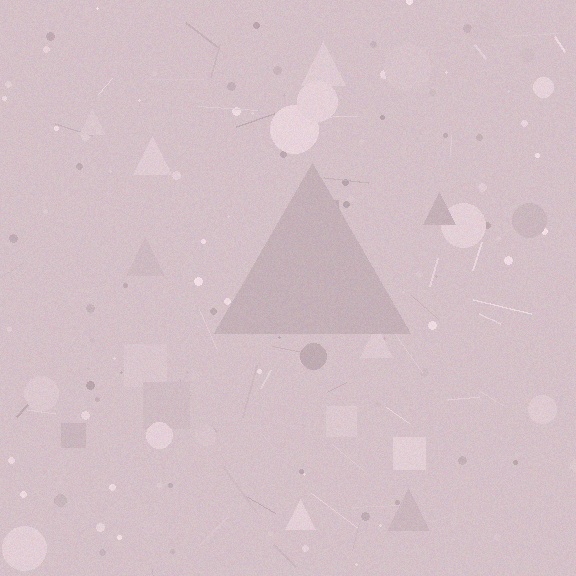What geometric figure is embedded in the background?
A triangle is embedded in the background.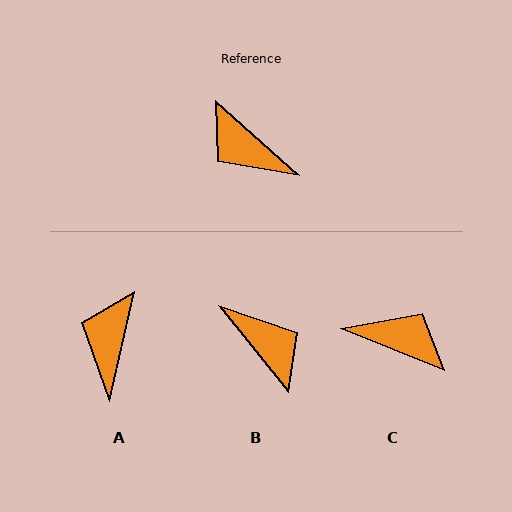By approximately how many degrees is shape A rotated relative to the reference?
Approximately 61 degrees clockwise.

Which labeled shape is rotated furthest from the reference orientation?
B, about 170 degrees away.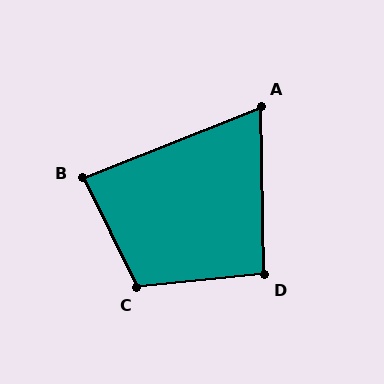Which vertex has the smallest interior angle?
A, at approximately 70 degrees.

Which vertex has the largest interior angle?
C, at approximately 110 degrees.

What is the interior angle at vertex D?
Approximately 95 degrees (approximately right).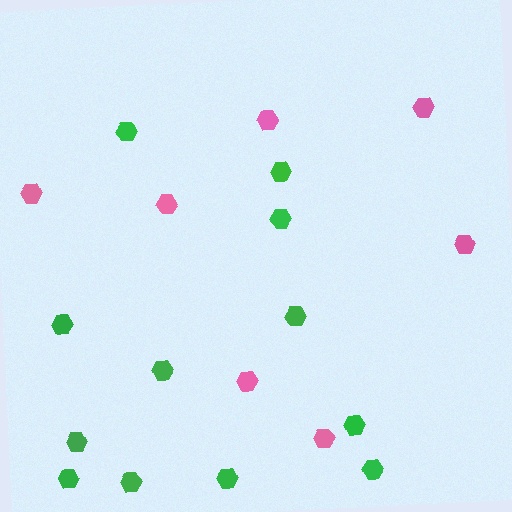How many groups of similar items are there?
There are 2 groups: one group of green hexagons (12) and one group of pink hexagons (7).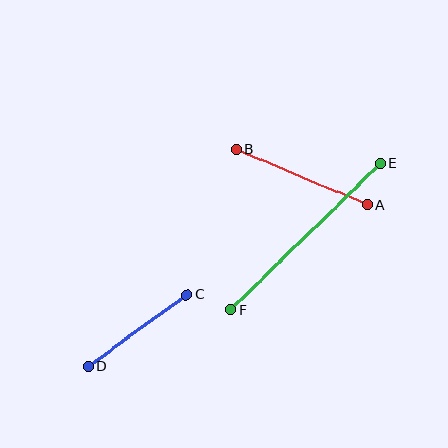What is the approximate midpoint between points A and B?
The midpoint is at approximately (302, 177) pixels.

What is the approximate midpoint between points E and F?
The midpoint is at approximately (306, 236) pixels.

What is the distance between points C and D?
The distance is approximately 122 pixels.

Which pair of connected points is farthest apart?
Points E and F are farthest apart.